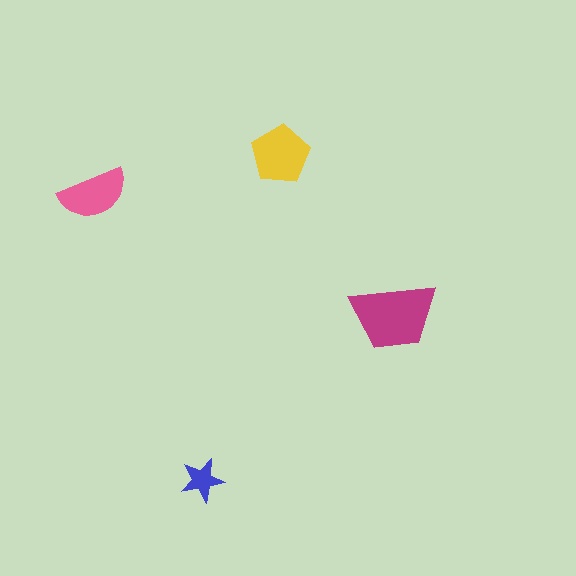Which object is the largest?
The magenta trapezoid.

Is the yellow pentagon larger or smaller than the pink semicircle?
Larger.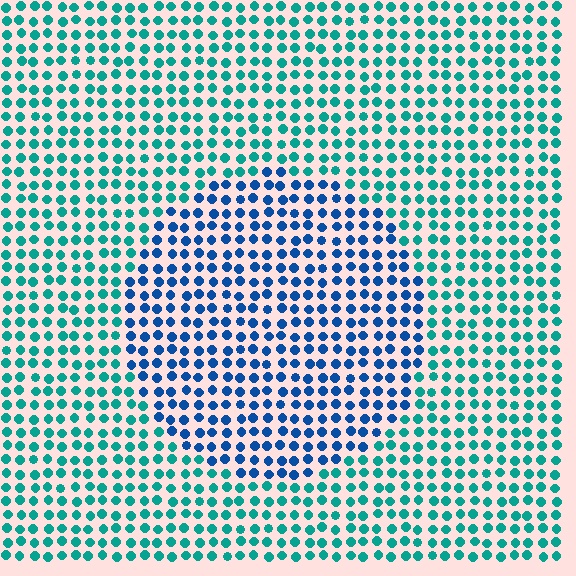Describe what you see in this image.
The image is filled with small teal elements in a uniform arrangement. A circle-shaped region is visible where the elements are tinted to a slightly different hue, forming a subtle color boundary.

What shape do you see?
I see a circle.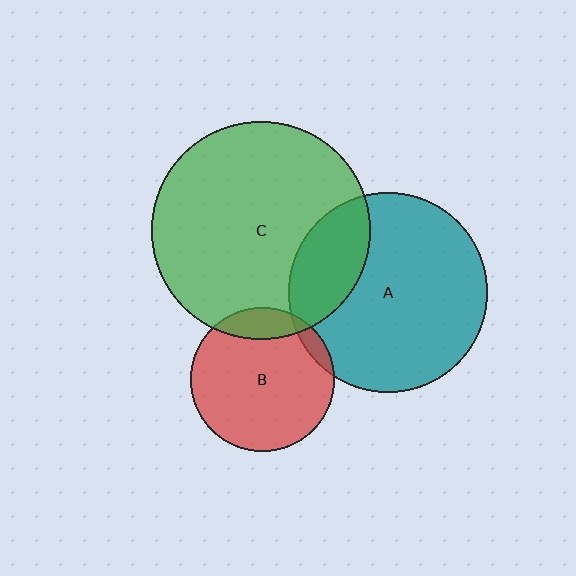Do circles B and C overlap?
Yes.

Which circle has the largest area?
Circle C (green).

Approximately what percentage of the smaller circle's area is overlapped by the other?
Approximately 15%.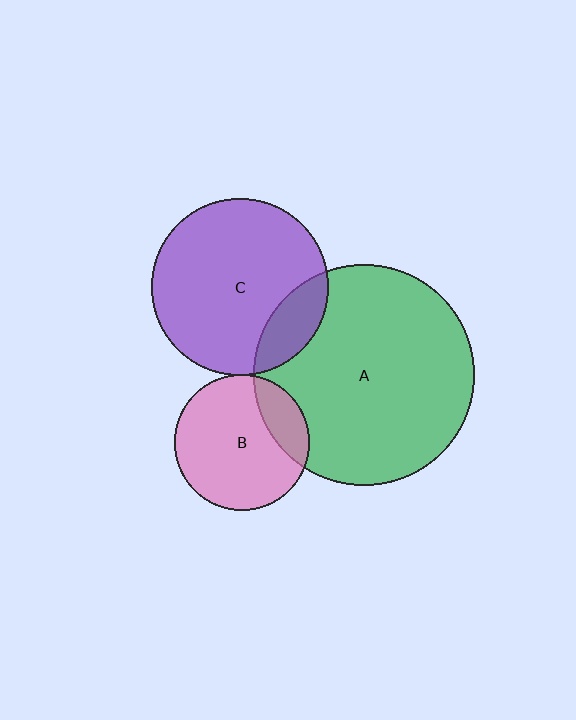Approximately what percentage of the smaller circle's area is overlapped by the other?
Approximately 20%.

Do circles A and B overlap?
Yes.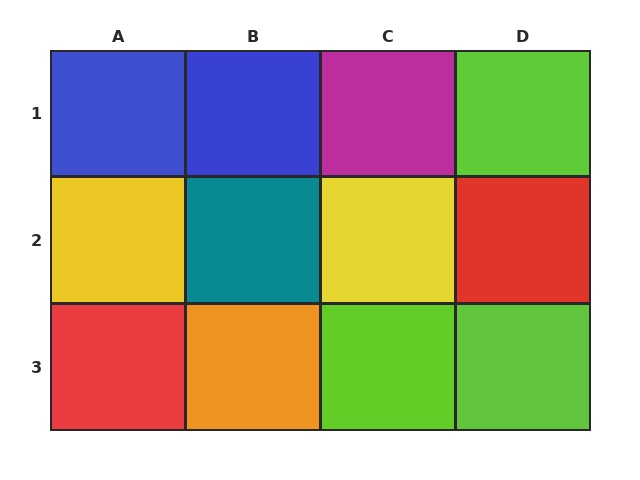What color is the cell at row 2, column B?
Teal.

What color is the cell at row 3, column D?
Lime.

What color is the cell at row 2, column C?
Yellow.